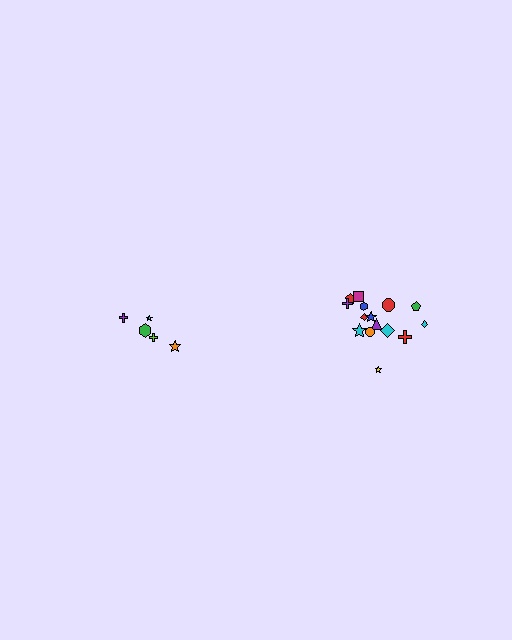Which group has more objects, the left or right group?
The right group.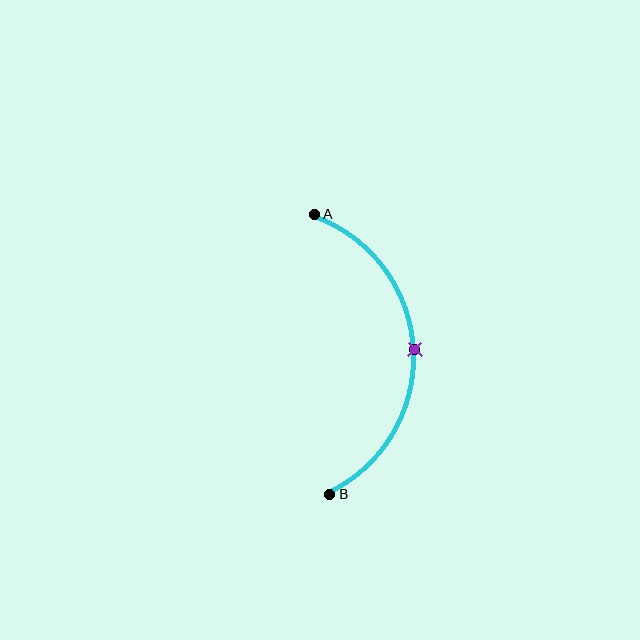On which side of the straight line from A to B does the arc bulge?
The arc bulges to the right of the straight line connecting A and B.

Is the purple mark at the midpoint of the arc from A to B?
Yes. The purple mark lies on the arc at equal arc-length from both A and B — it is the arc midpoint.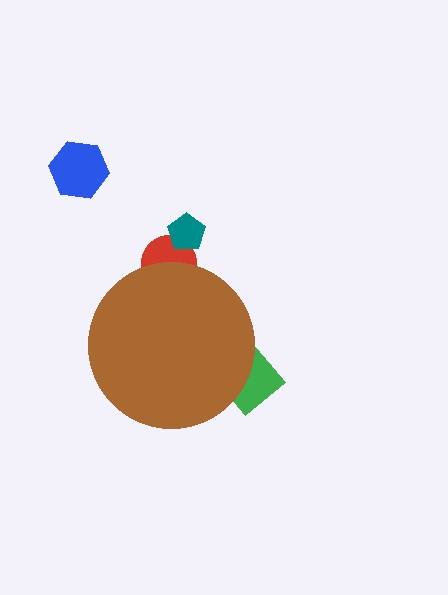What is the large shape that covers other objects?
A brown circle.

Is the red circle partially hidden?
Yes, the red circle is partially hidden behind the brown circle.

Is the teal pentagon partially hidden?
No, the teal pentagon is fully visible.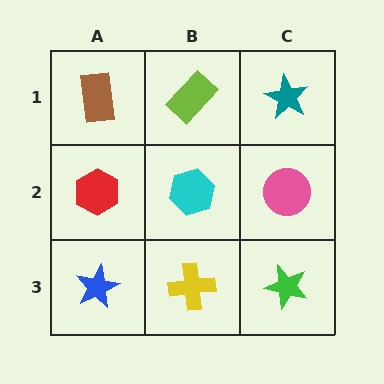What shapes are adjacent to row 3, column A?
A red hexagon (row 2, column A), a yellow cross (row 3, column B).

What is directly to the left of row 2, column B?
A red hexagon.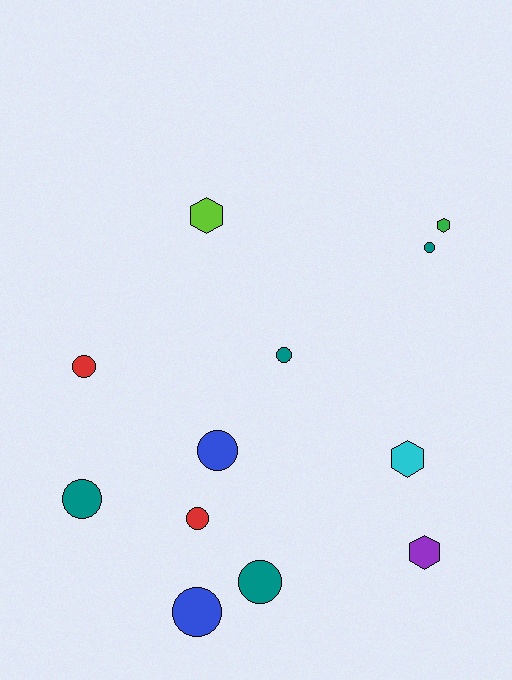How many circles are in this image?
There are 8 circles.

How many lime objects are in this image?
There is 1 lime object.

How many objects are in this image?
There are 12 objects.